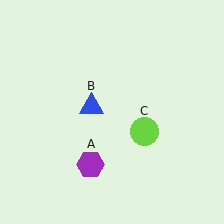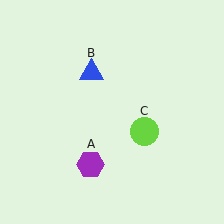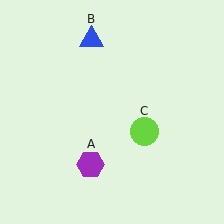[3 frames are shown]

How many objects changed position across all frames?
1 object changed position: blue triangle (object B).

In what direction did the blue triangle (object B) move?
The blue triangle (object B) moved up.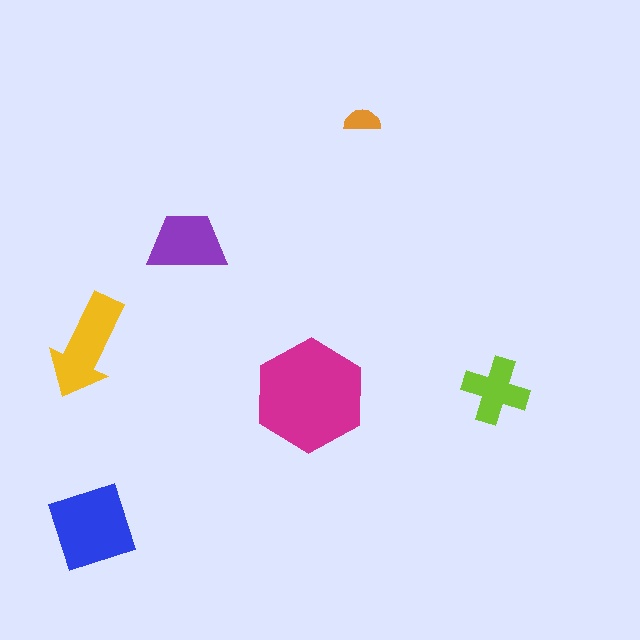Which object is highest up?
The orange semicircle is topmost.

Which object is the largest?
The magenta hexagon.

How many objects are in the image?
There are 6 objects in the image.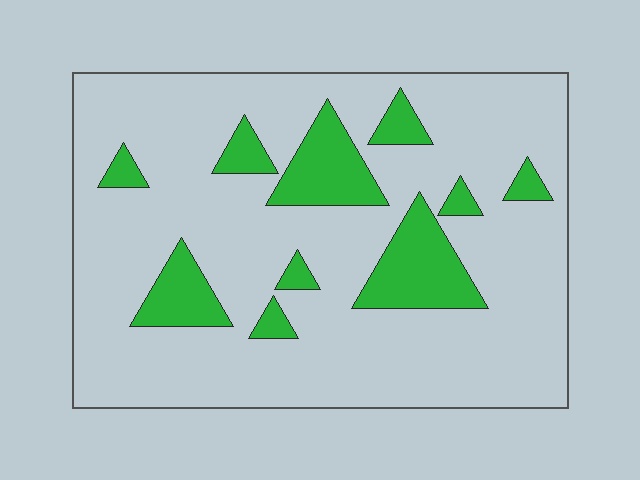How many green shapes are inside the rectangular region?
10.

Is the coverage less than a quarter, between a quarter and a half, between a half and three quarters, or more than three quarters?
Less than a quarter.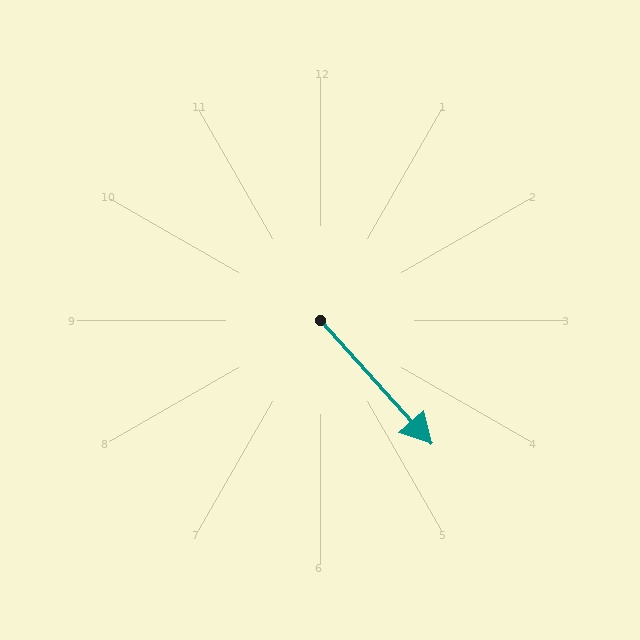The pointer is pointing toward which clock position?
Roughly 5 o'clock.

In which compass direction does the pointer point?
Southeast.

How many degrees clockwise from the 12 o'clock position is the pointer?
Approximately 138 degrees.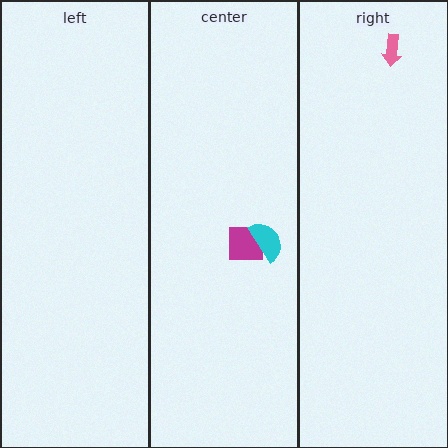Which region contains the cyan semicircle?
The center region.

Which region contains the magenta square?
The center region.